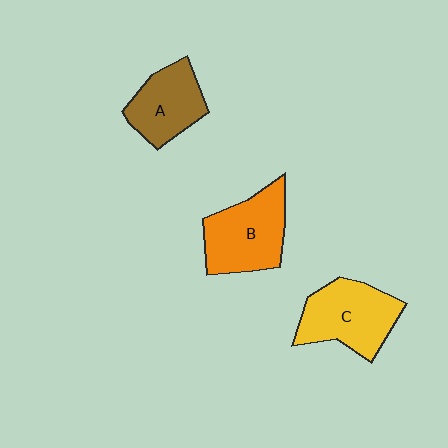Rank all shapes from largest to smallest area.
From largest to smallest: B (orange), C (yellow), A (brown).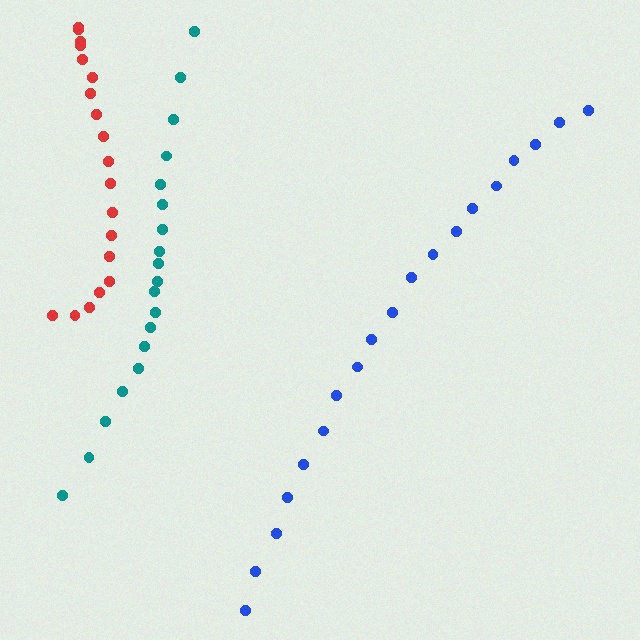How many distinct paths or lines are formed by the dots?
There are 3 distinct paths.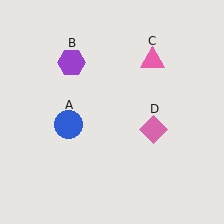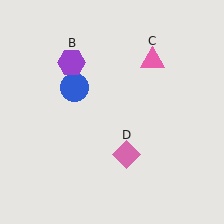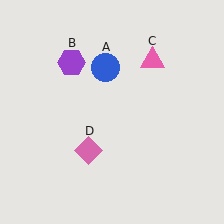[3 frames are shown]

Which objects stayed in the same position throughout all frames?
Purple hexagon (object B) and pink triangle (object C) remained stationary.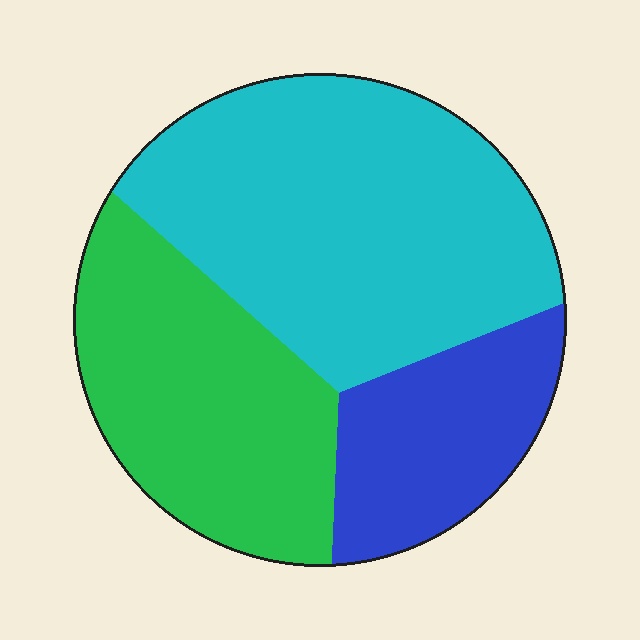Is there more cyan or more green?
Cyan.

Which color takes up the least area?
Blue, at roughly 20%.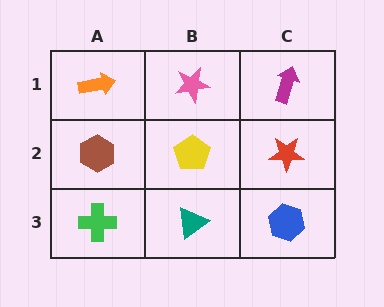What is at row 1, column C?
A magenta arrow.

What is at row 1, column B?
A pink star.